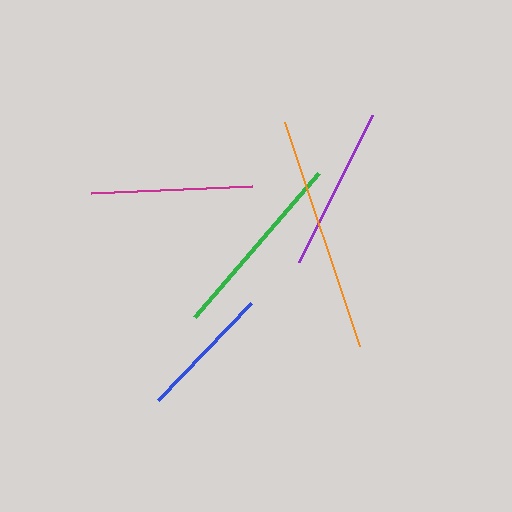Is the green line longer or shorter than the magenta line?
The green line is longer than the magenta line.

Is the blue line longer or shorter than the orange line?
The orange line is longer than the blue line.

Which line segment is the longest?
The orange line is the longest at approximately 236 pixels.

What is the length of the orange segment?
The orange segment is approximately 236 pixels long.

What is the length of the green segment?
The green segment is approximately 190 pixels long.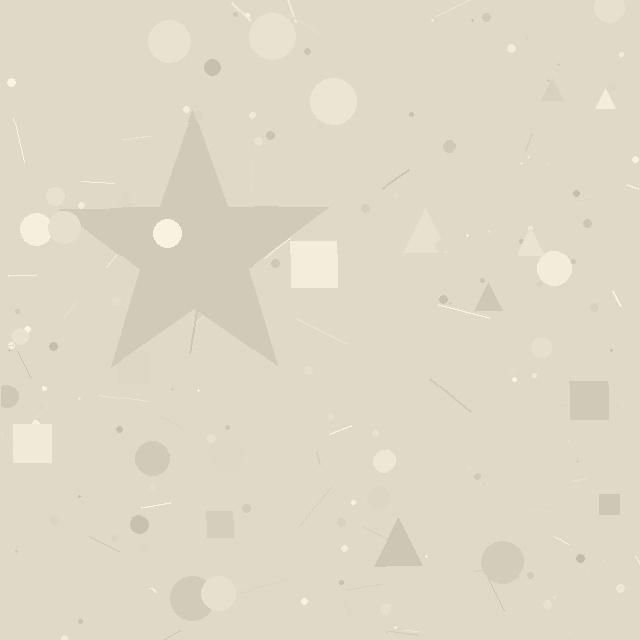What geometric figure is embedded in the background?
A star is embedded in the background.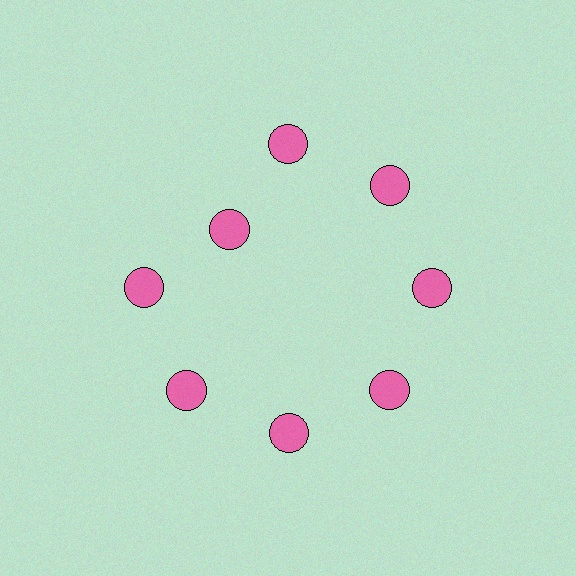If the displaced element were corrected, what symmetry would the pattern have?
It would have 8-fold rotational symmetry — the pattern would map onto itself every 45 degrees.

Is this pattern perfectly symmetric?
No. The 8 pink circles are arranged in a ring, but one element near the 10 o'clock position is pulled inward toward the center, breaking the 8-fold rotational symmetry.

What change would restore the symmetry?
The symmetry would be restored by moving it outward, back onto the ring so that all 8 circles sit at equal angles and equal distance from the center.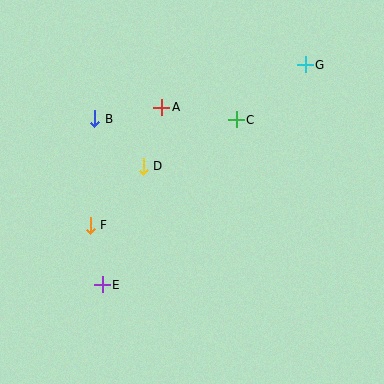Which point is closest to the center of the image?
Point D at (143, 166) is closest to the center.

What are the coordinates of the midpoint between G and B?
The midpoint between G and B is at (200, 92).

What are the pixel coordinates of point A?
Point A is at (162, 107).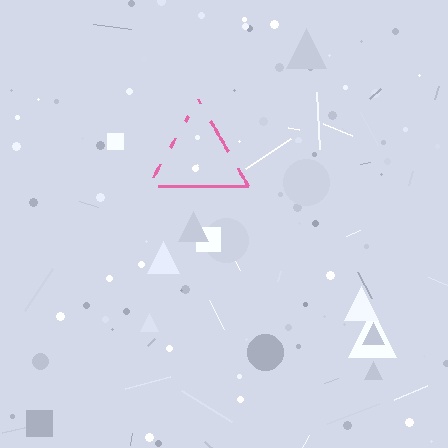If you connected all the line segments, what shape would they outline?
They would outline a triangle.